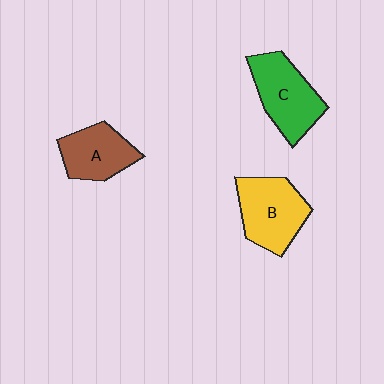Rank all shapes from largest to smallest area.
From largest to smallest: B (yellow), C (green), A (brown).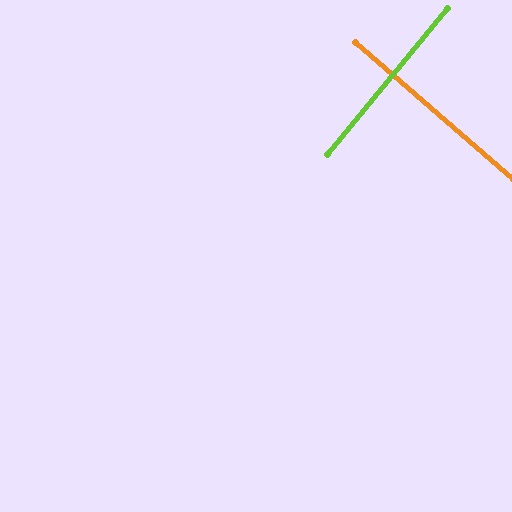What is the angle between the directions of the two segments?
Approximately 88 degrees.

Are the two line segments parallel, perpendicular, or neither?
Perpendicular — they meet at approximately 88°.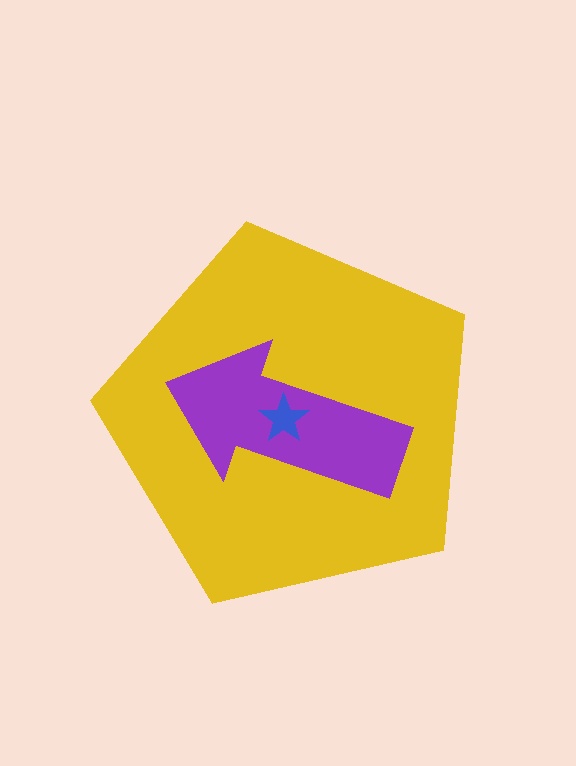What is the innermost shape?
The blue star.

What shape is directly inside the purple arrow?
The blue star.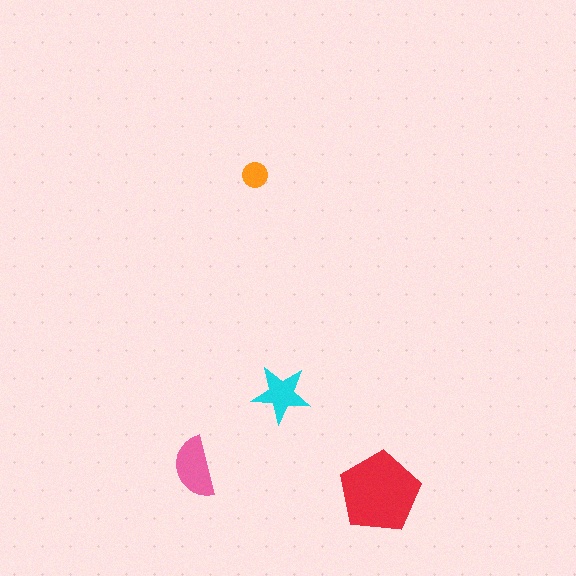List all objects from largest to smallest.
The red pentagon, the pink semicircle, the cyan star, the orange circle.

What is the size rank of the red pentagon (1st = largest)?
1st.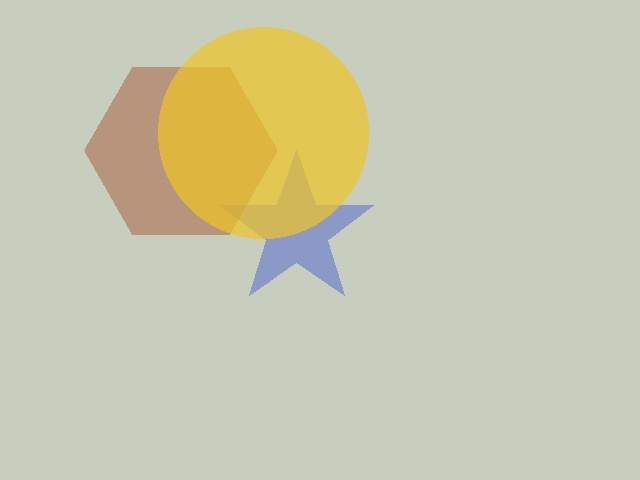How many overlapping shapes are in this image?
There are 3 overlapping shapes in the image.